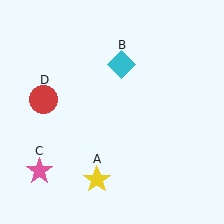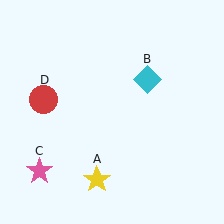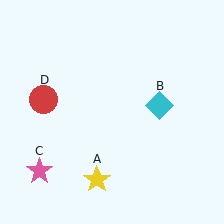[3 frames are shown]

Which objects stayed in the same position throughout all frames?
Yellow star (object A) and pink star (object C) and red circle (object D) remained stationary.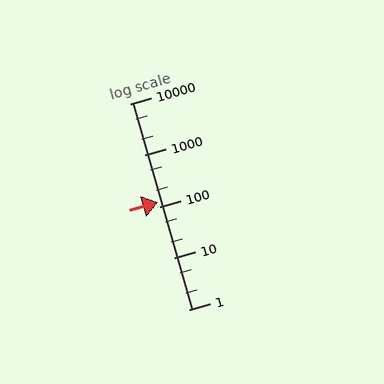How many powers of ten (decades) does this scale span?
The scale spans 4 decades, from 1 to 10000.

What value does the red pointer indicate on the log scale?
The pointer indicates approximately 120.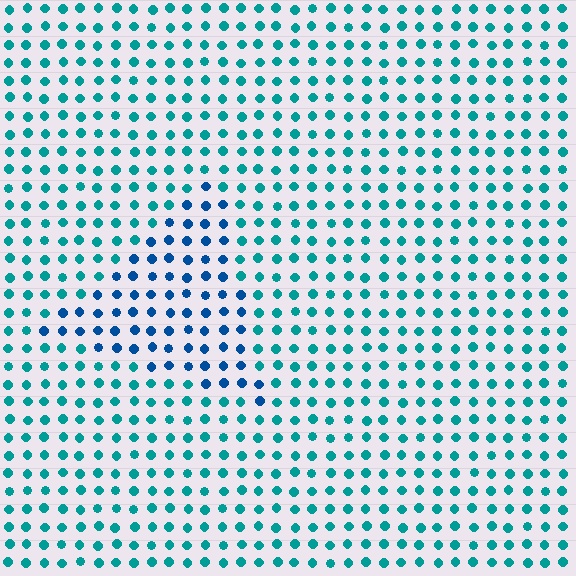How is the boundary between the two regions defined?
The boundary is defined purely by a slight shift in hue (about 33 degrees). Spacing, size, and orientation are identical on both sides.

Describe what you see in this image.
The image is filled with small teal elements in a uniform arrangement. A triangle-shaped region is visible where the elements are tinted to a slightly different hue, forming a subtle color boundary.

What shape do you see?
I see a triangle.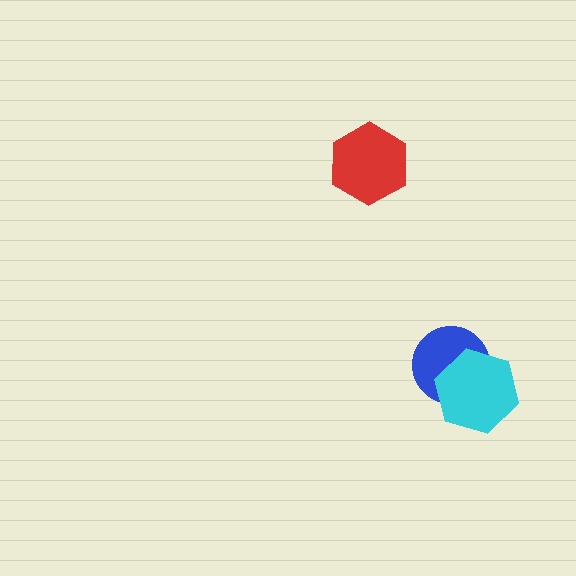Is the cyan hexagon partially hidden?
No, no other shape covers it.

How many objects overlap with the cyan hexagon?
1 object overlaps with the cyan hexagon.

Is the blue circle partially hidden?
Yes, it is partially covered by another shape.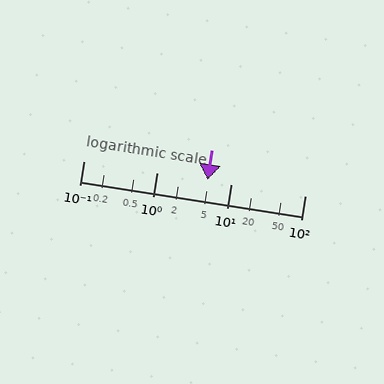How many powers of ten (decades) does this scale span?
The scale spans 3 decades, from 0.1 to 100.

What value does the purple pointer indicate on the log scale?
The pointer indicates approximately 4.8.